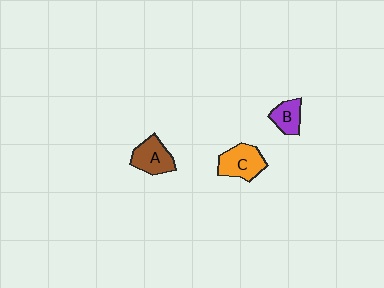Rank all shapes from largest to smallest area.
From largest to smallest: C (orange), A (brown), B (purple).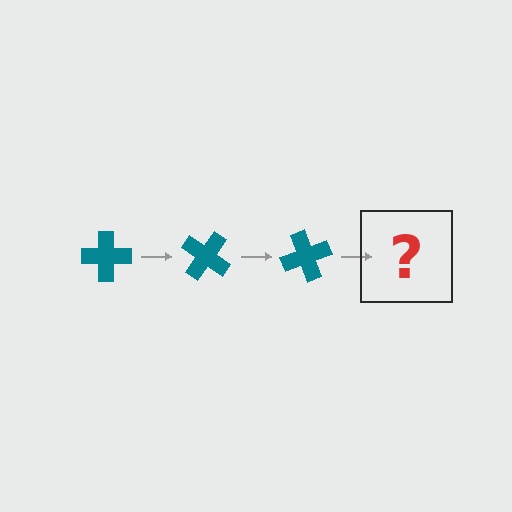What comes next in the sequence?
The next element should be a teal cross rotated 105 degrees.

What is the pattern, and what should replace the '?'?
The pattern is that the cross rotates 35 degrees each step. The '?' should be a teal cross rotated 105 degrees.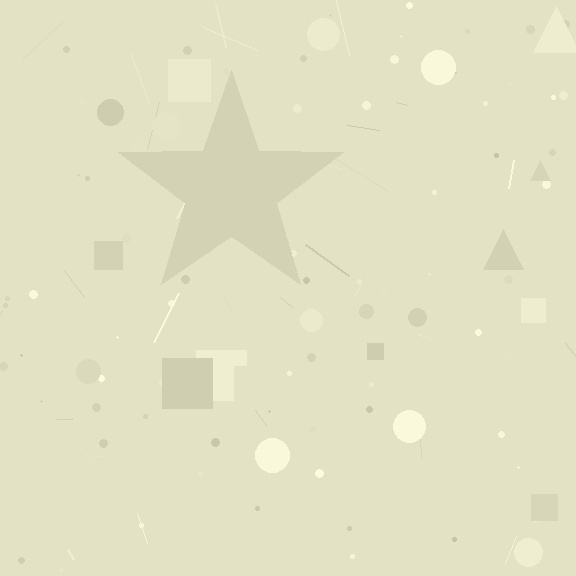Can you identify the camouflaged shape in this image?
The camouflaged shape is a star.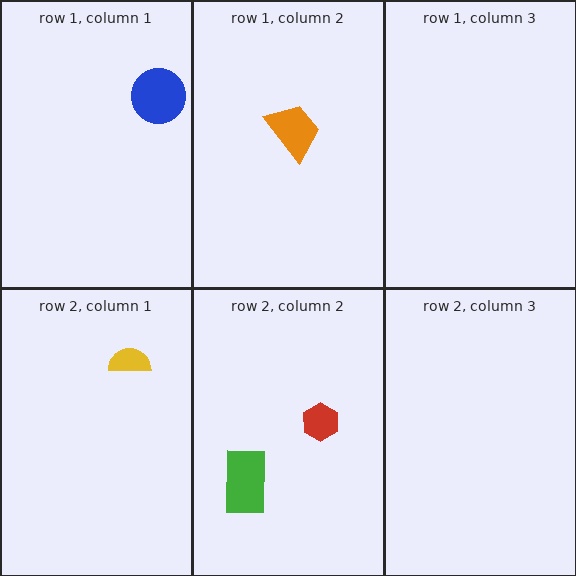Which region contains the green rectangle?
The row 2, column 2 region.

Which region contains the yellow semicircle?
The row 2, column 1 region.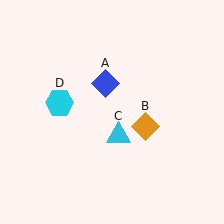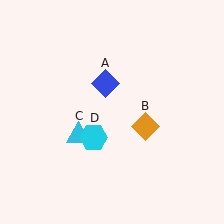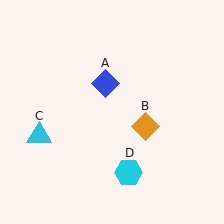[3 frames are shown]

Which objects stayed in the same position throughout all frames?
Blue diamond (object A) and orange diamond (object B) remained stationary.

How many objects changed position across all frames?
2 objects changed position: cyan triangle (object C), cyan hexagon (object D).